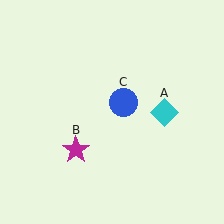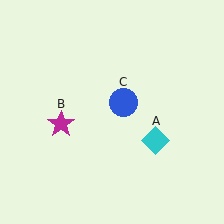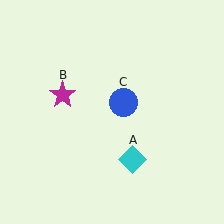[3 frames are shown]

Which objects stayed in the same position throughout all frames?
Blue circle (object C) remained stationary.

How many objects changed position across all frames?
2 objects changed position: cyan diamond (object A), magenta star (object B).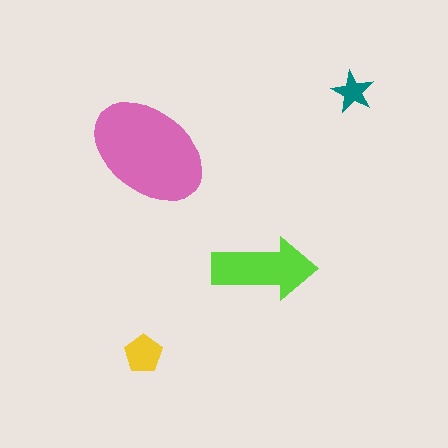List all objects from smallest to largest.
The teal star, the yellow pentagon, the lime arrow, the pink ellipse.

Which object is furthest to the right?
The teal star is rightmost.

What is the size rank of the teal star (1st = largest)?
4th.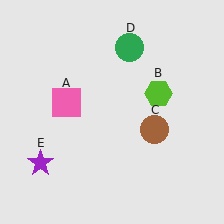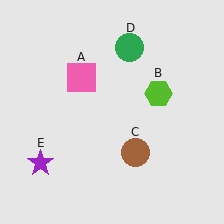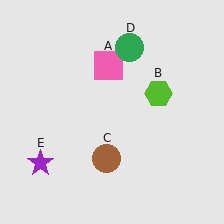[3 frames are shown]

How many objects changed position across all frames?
2 objects changed position: pink square (object A), brown circle (object C).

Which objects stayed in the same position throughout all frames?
Lime hexagon (object B) and green circle (object D) and purple star (object E) remained stationary.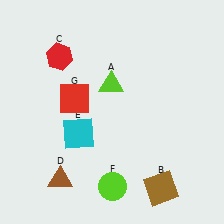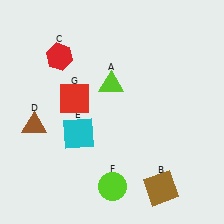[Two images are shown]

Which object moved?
The brown triangle (D) moved up.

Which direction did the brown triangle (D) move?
The brown triangle (D) moved up.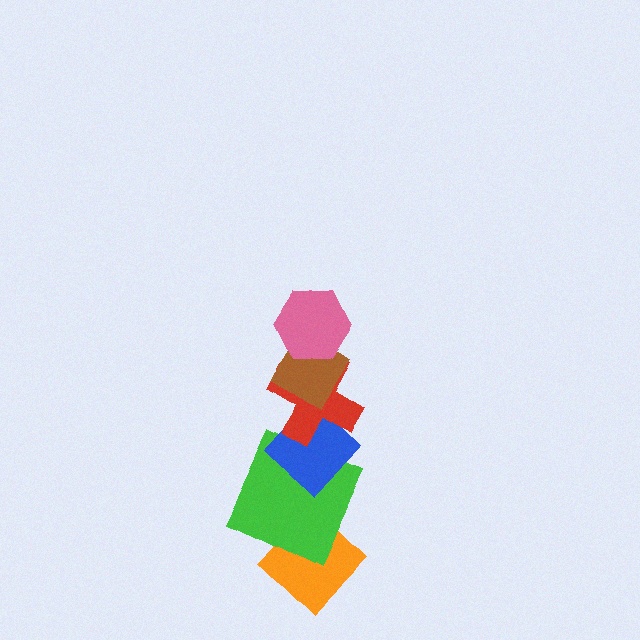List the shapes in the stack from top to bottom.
From top to bottom: the pink hexagon, the brown diamond, the red cross, the blue diamond, the green square, the orange diamond.